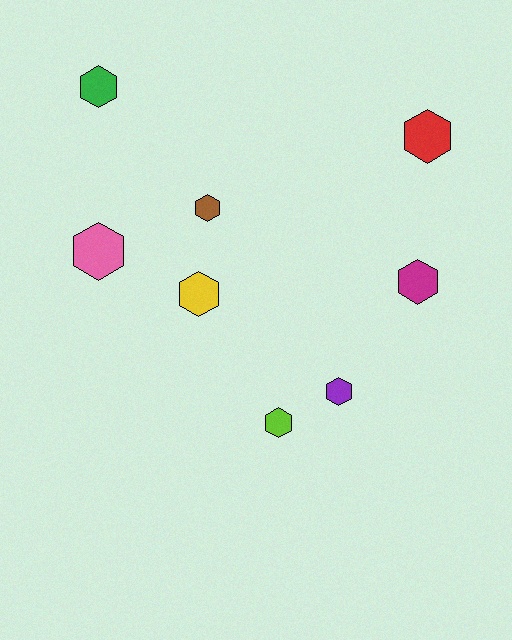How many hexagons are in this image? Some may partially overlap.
There are 8 hexagons.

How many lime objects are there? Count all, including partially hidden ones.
There is 1 lime object.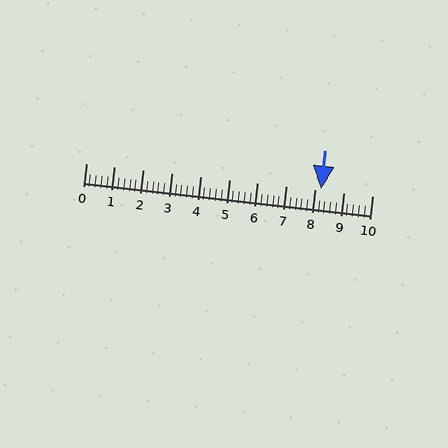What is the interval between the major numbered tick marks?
The major tick marks are spaced 1 units apart.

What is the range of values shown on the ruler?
The ruler shows values from 0 to 10.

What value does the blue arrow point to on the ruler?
The blue arrow points to approximately 8.2.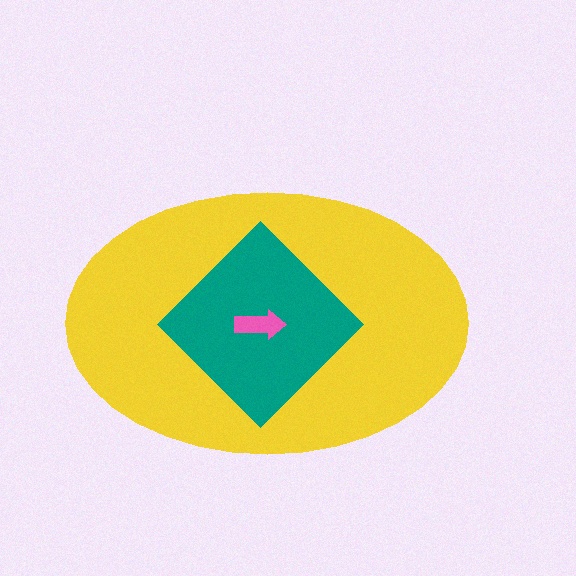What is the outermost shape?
The yellow ellipse.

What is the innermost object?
The pink arrow.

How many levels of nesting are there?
3.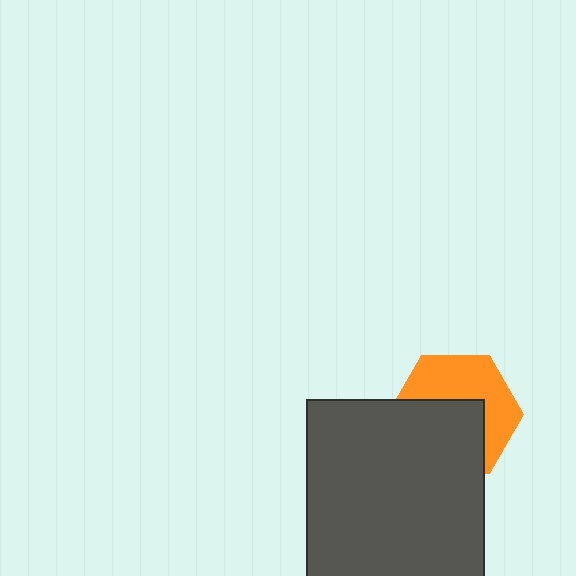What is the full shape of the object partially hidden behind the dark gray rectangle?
The partially hidden object is an orange hexagon.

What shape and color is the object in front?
The object in front is a dark gray rectangle.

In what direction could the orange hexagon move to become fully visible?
The orange hexagon could move up. That would shift it out from behind the dark gray rectangle entirely.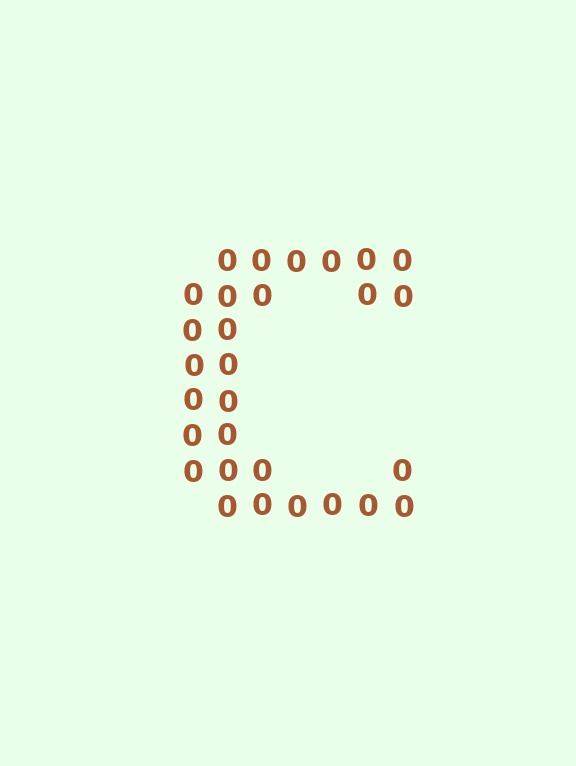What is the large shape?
The large shape is the letter C.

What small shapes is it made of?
It is made of small digit 0's.